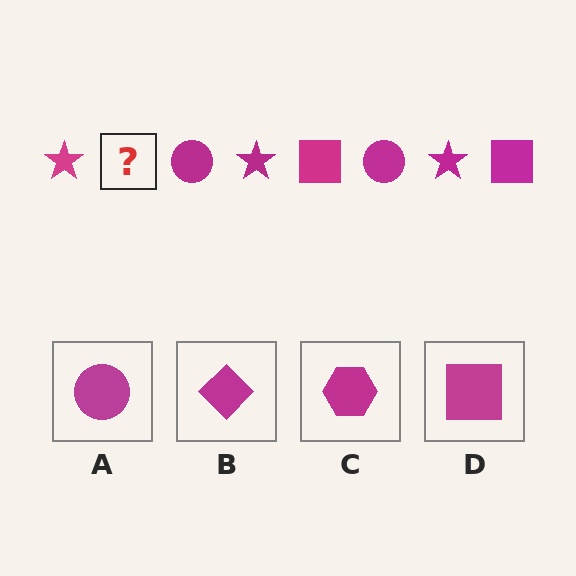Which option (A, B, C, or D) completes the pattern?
D.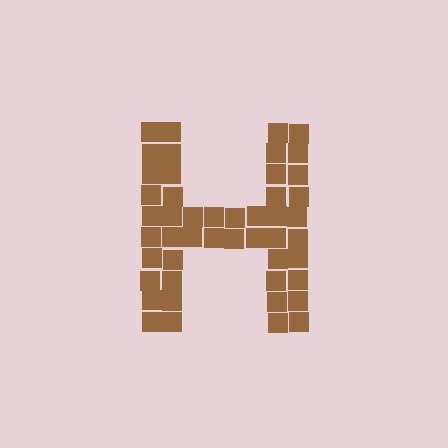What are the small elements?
The small elements are squares.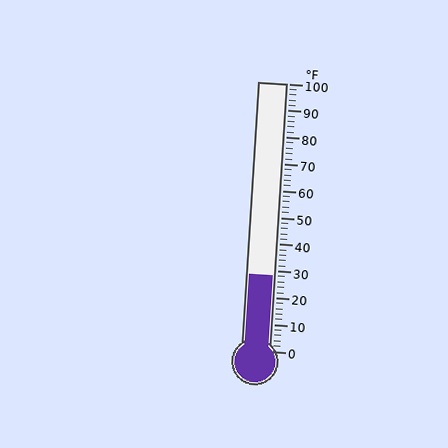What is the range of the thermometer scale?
The thermometer scale ranges from 0°F to 100°F.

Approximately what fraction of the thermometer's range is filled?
The thermometer is filled to approximately 30% of its range.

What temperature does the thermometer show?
The thermometer shows approximately 28°F.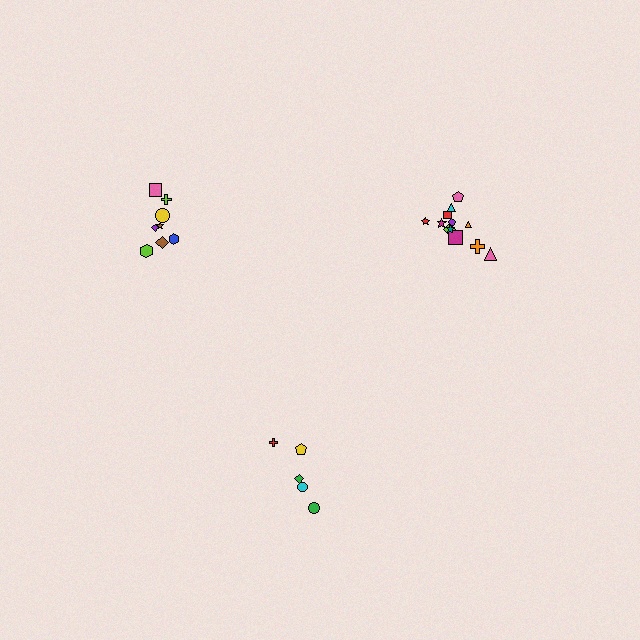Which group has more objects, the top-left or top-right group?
The top-right group.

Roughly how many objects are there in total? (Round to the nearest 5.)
Roughly 25 objects in total.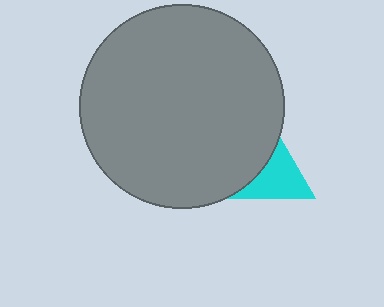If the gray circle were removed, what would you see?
You would see the complete cyan triangle.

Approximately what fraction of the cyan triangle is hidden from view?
Roughly 64% of the cyan triangle is hidden behind the gray circle.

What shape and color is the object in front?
The object in front is a gray circle.